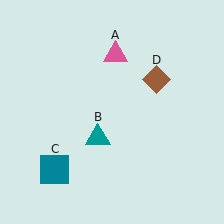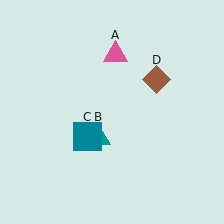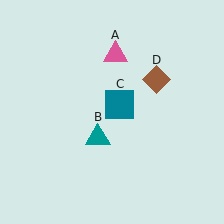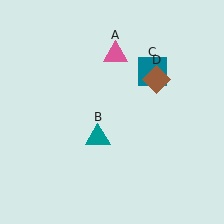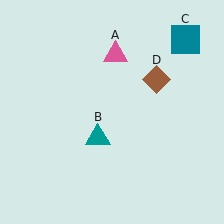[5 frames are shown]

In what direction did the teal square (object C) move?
The teal square (object C) moved up and to the right.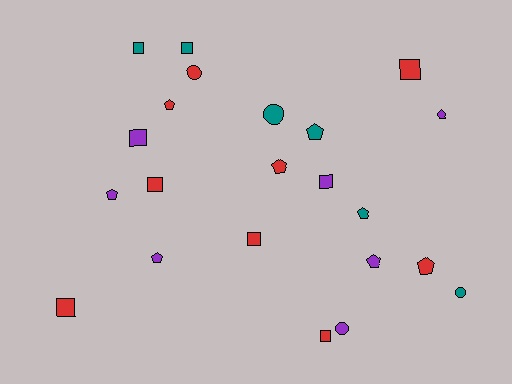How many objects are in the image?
There are 22 objects.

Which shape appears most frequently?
Square, with 9 objects.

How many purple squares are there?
There are 2 purple squares.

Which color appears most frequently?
Red, with 9 objects.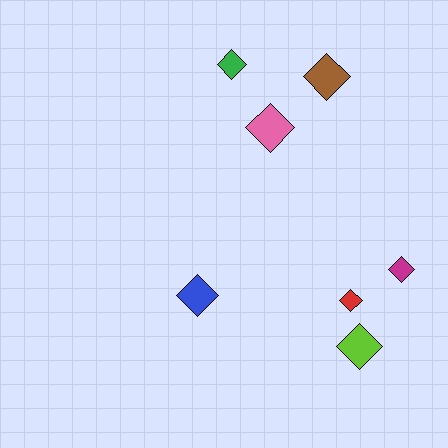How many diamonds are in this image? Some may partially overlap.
There are 7 diamonds.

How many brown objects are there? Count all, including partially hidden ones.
There is 1 brown object.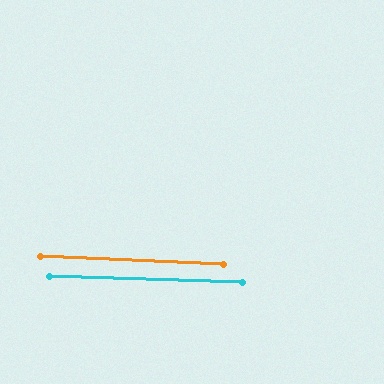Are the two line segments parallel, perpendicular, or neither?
Parallel — their directions differ by only 0.7°.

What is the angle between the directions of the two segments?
Approximately 1 degree.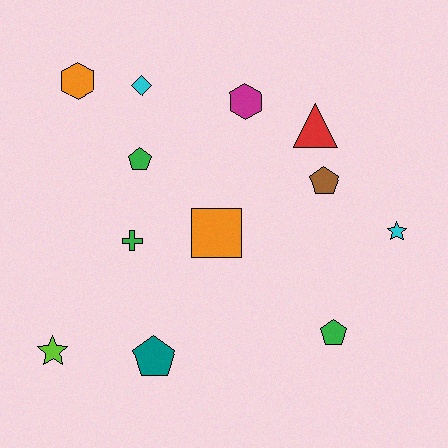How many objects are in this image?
There are 12 objects.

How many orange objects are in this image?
There are 2 orange objects.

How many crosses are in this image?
There is 1 cross.